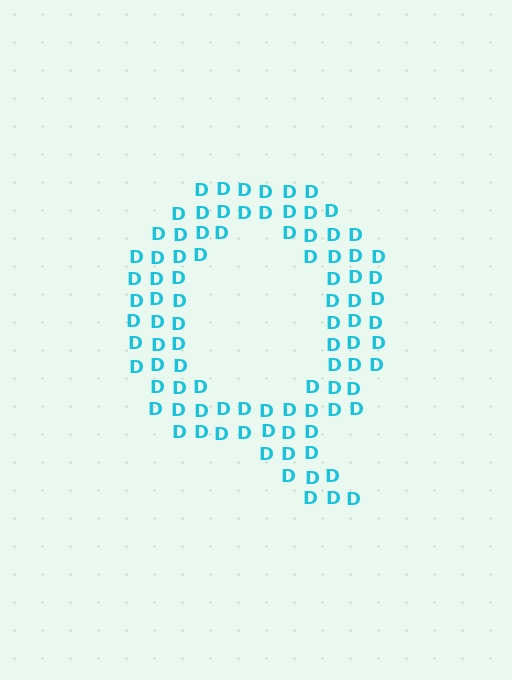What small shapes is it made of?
It is made of small letter D's.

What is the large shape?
The large shape is the letter Q.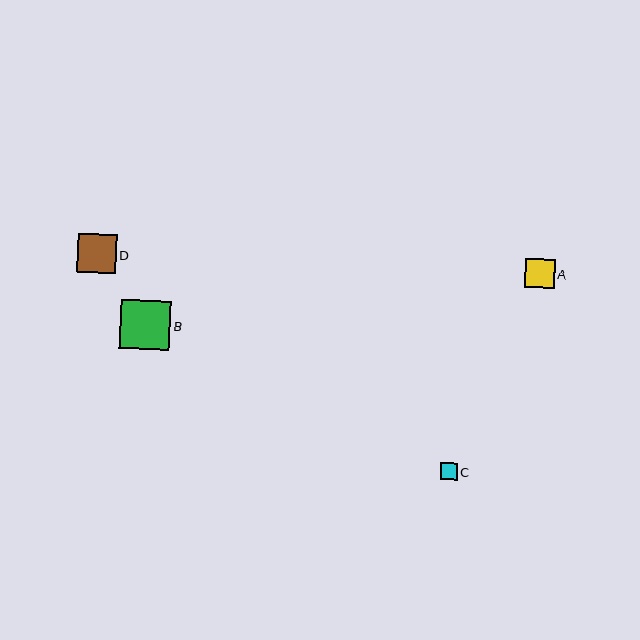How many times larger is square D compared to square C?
Square D is approximately 2.4 times the size of square C.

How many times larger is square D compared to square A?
Square D is approximately 1.3 times the size of square A.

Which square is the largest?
Square B is the largest with a size of approximately 50 pixels.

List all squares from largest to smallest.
From largest to smallest: B, D, A, C.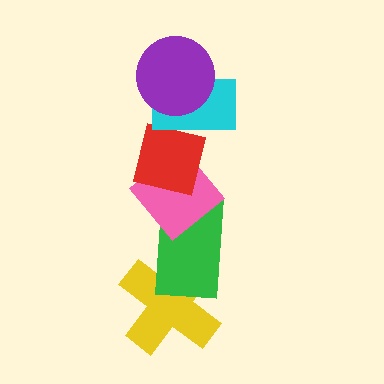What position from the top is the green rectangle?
The green rectangle is 5th from the top.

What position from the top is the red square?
The red square is 3rd from the top.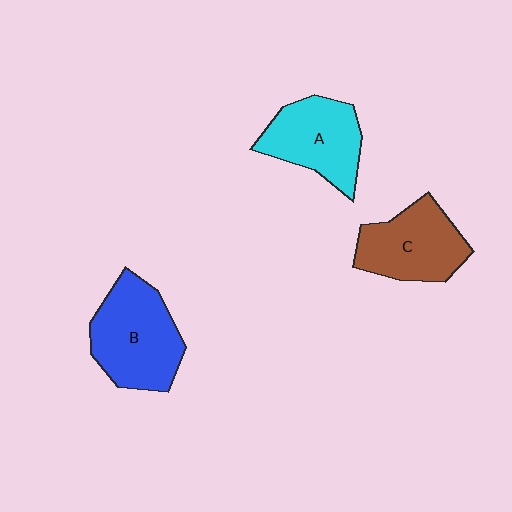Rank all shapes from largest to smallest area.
From largest to smallest: B (blue), C (brown), A (cyan).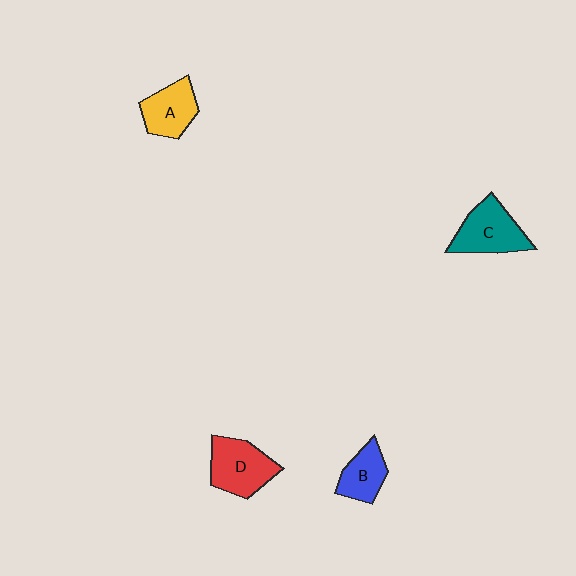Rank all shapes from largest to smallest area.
From largest to smallest: D (red), C (teal), A (yellow), B (blue).